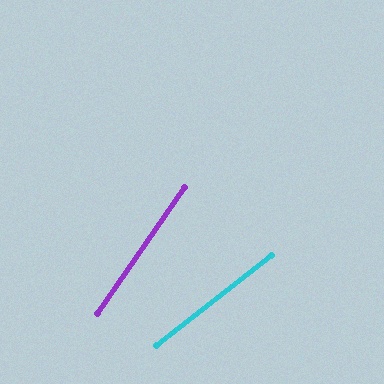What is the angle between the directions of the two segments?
Approximately 17 degrees.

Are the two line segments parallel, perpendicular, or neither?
Neither parallel nor perpendicular — they differ by about 17°.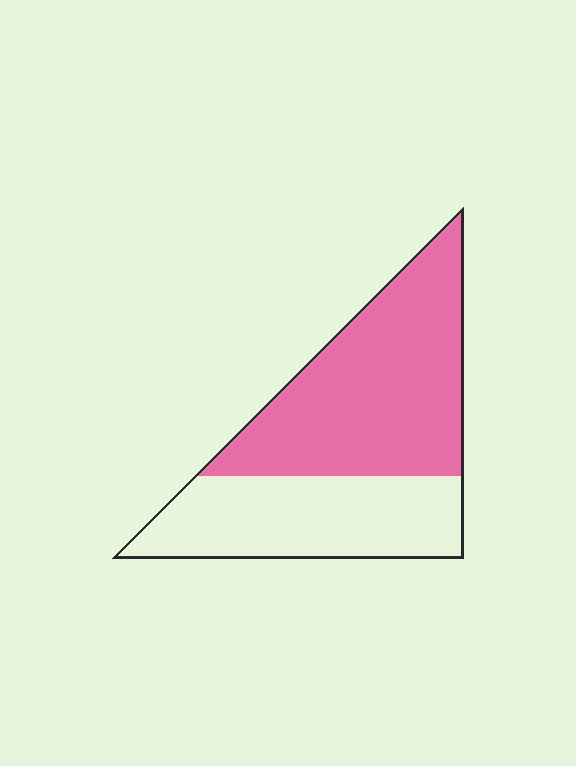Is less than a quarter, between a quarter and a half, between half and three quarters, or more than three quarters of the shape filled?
Between half and three quarters.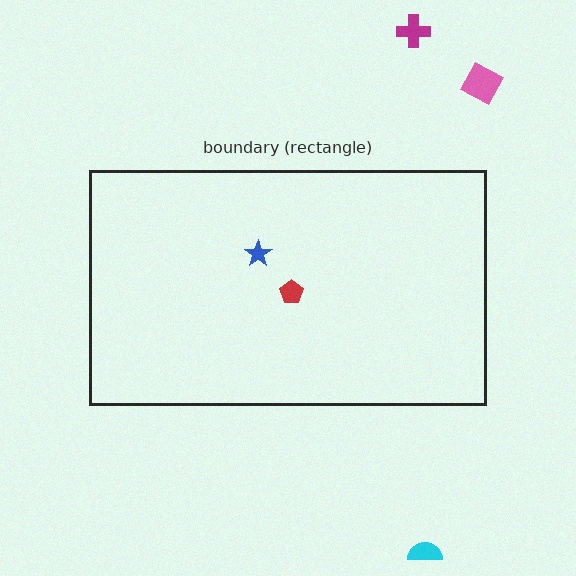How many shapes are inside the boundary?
2 inside, 3 outside.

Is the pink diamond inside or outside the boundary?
Outside.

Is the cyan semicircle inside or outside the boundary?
Outside.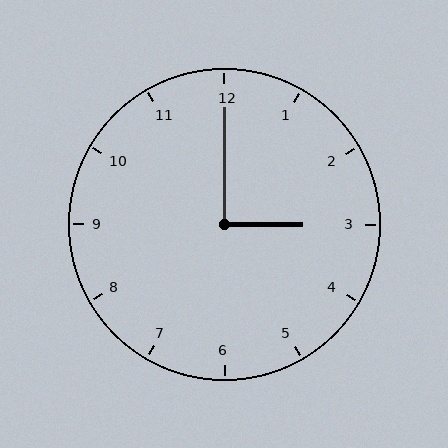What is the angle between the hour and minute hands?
Approximately 90 degrees.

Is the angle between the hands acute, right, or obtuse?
It is right.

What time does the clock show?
3:00.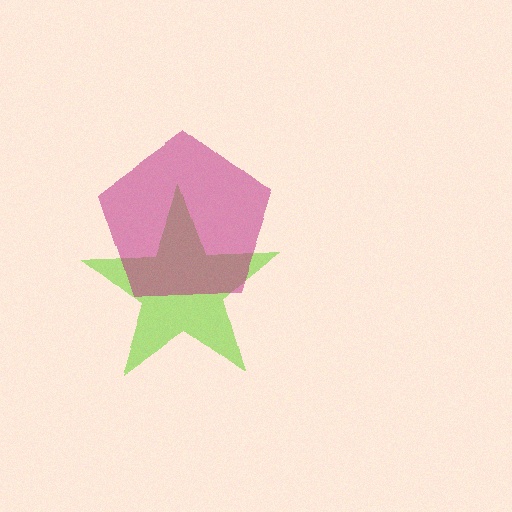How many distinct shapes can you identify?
There are 2 distinct shapes: a lime star, a magenta pentagon.